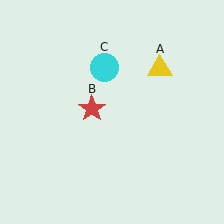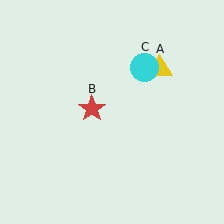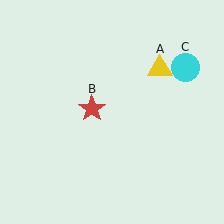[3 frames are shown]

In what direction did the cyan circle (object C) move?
The cyan circle (object C) moved right.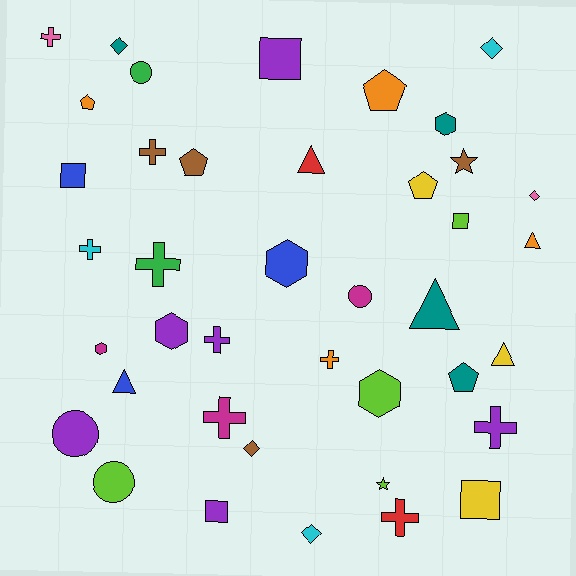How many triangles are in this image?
There are 5 triangles.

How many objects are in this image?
There are 40 objects.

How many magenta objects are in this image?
There are 3 magenta objects.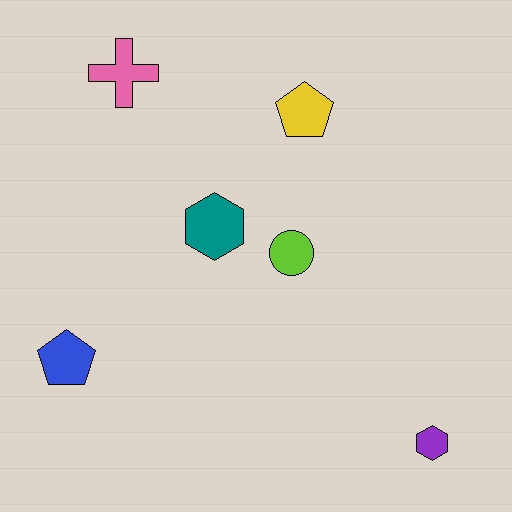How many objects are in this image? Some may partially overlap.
There are 6 objects.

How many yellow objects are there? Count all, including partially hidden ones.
There is 1 yellow object.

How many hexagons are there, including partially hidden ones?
There are 2 hexagons.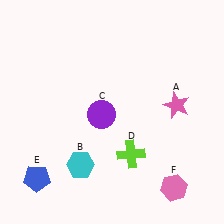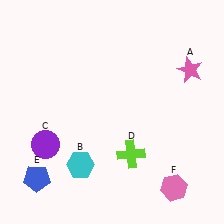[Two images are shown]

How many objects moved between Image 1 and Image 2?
2 objects moved between the two images.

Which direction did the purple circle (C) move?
The purple circle (C) moved left.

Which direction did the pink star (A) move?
The pink star (A) moved up.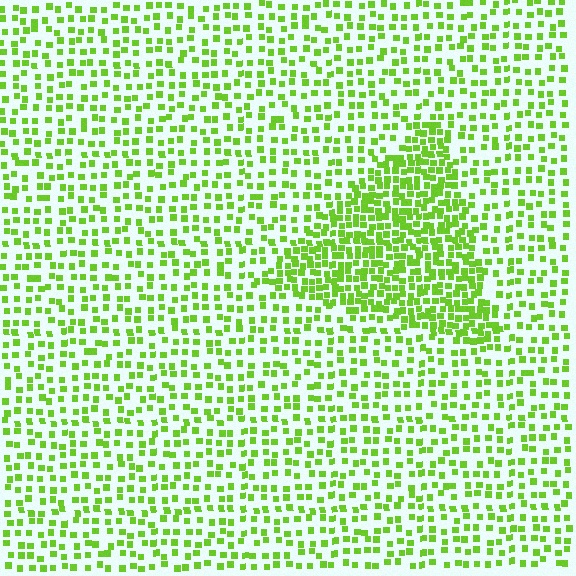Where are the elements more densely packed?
The elements are more densely packed inside the triangle boundary.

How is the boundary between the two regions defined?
The boundary is defined by a change in element density (approximately 2.1x ratio). All elements are the same color, size, and shape.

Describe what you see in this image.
The image contains small lime elements arranged at two different densities. A triangle-shaped region is visible where the elements are more densely packed than the surrounding area.